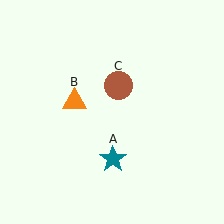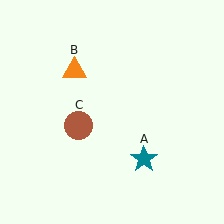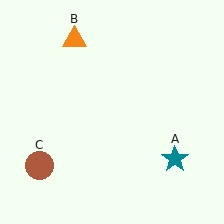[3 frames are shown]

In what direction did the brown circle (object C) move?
The brown circle (object C) moved down and to the left.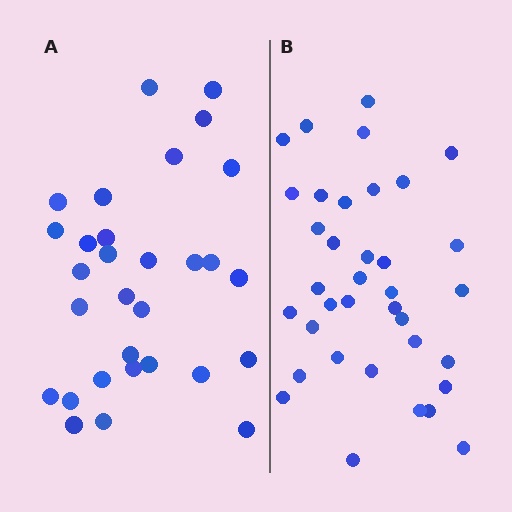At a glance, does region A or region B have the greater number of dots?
Region B (the right region) has more dots.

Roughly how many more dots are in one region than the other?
Region B has about 6 more dots than region A.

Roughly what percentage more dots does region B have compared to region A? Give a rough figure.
About 20% more.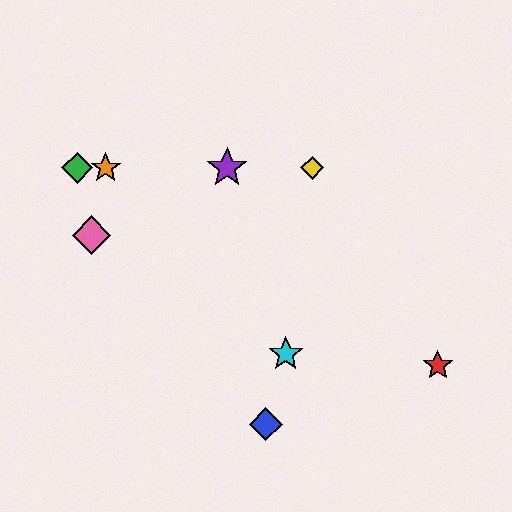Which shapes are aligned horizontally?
The green diamond, the yellow diamond, the purple star, the orange star are aligned horizontally.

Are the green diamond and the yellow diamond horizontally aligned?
Yes, both are at y≈168.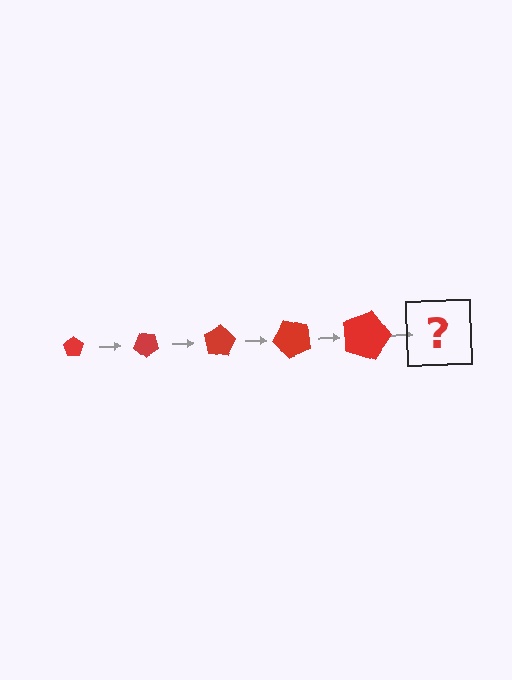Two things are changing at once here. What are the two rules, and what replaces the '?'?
The two rules are that the pentagon grows larger each step and it rotates 40 degrees each step. The '?' should be a pentagon, larger than the previous one and rotated 200 degrees from the start.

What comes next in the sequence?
The next element should be a pentagon, larger than the previous one and rotated 200 degrees from the start.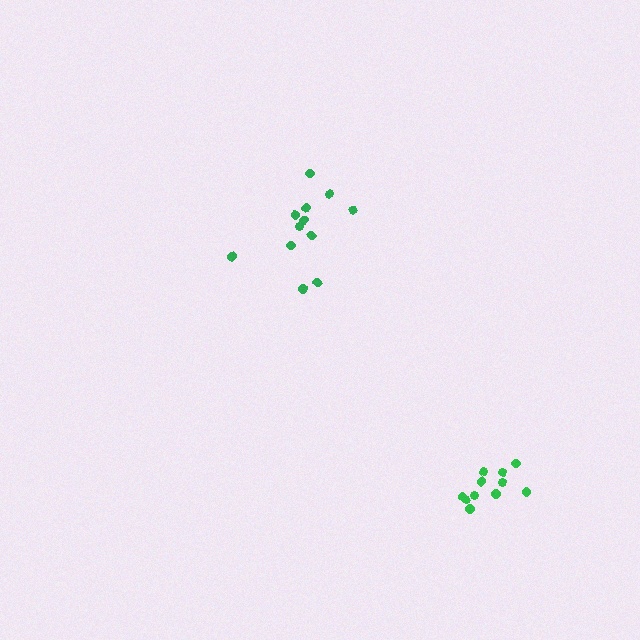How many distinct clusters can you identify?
There are 2 distinct clusters.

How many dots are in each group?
Group 1: 12 dots, Group 2: 11 dots (23 total).